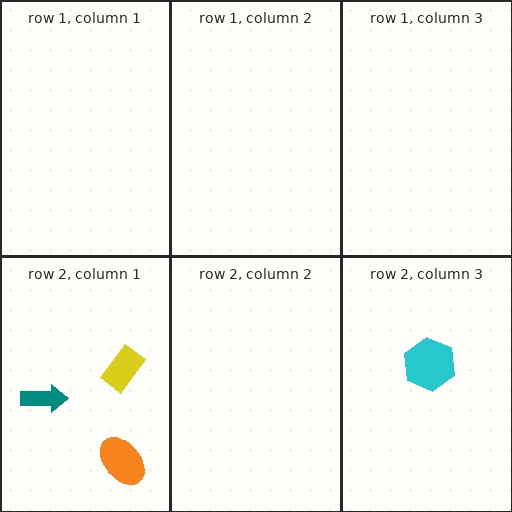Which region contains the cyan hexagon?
The row 2, column 3 region.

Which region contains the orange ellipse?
The row 2, column 1 region.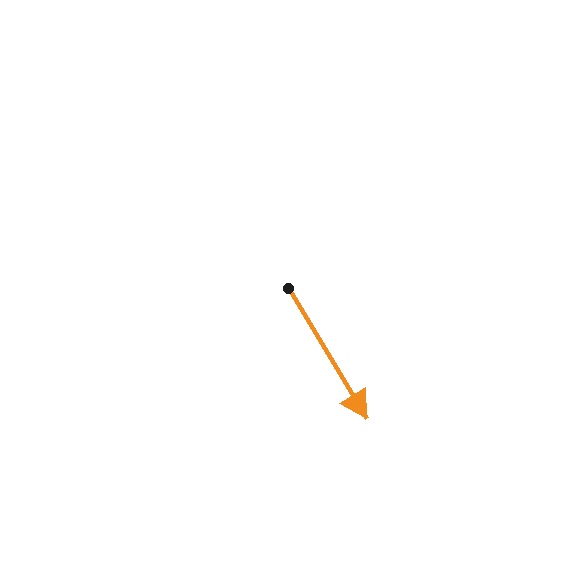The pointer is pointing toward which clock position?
Roughly 5 o'clock.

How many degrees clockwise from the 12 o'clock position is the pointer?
Approximately 149 degrees.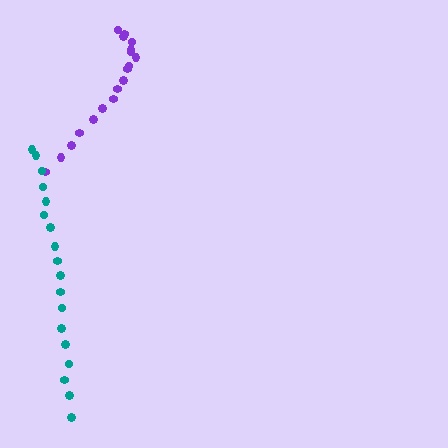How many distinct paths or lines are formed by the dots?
There are 2 distinct paths.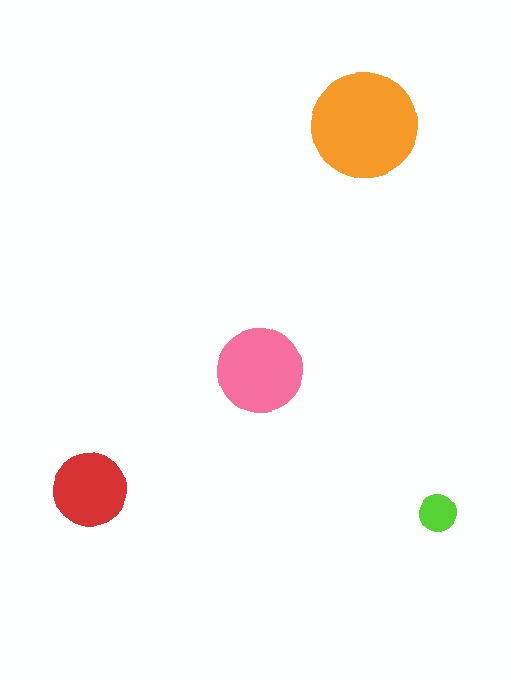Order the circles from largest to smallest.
the orange one, the pink one, the red one, the lime one.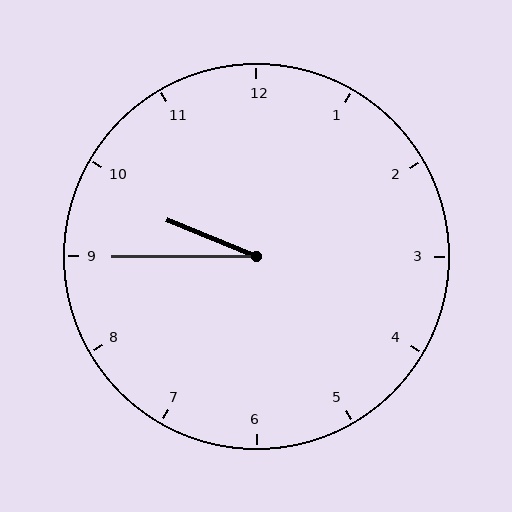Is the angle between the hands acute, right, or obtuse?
It is acute.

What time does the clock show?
9:45.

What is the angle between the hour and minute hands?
Approximately 22 degrees.